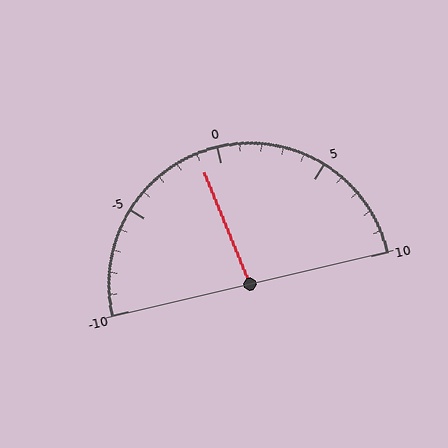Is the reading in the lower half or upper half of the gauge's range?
The reading is in the lower half of the range (-10 to 10).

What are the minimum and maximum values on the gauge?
The gauge ranges from -10 to 10.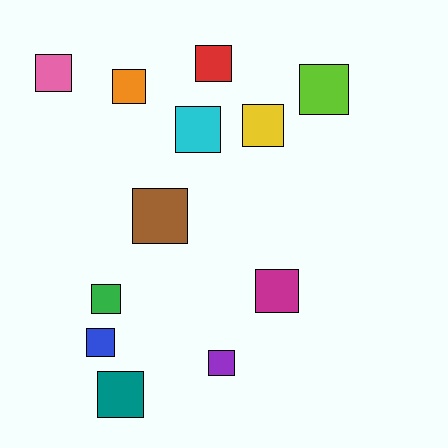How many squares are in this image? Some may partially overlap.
There are 12 squares.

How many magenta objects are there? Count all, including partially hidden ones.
There is 1 magenta object.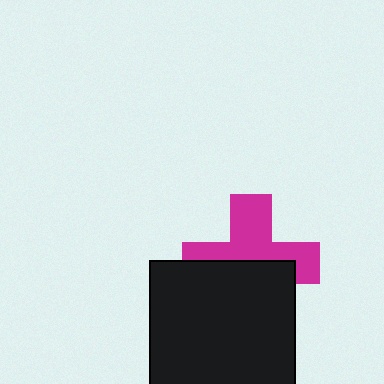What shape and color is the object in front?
The object in front is a black square.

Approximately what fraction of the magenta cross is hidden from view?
Roughly 48% of the magenta cross is hidden behind the black square.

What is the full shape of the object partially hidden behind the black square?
The partially hidden object is a magenta cross.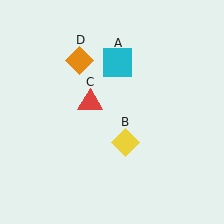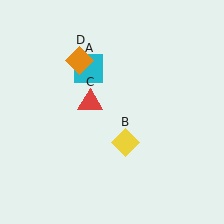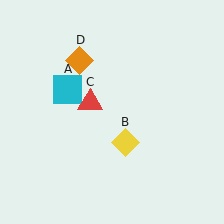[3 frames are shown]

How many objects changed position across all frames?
1 object changed position: cyan square (object A).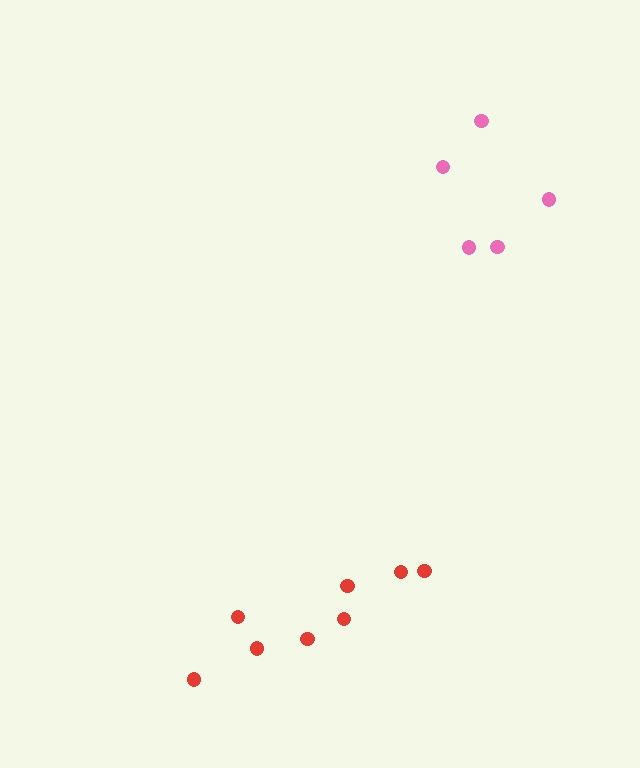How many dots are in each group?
Group 1: 5 dots, Group 2: 8 dots (13 total).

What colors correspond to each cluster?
The clusters are colored: pink, red.